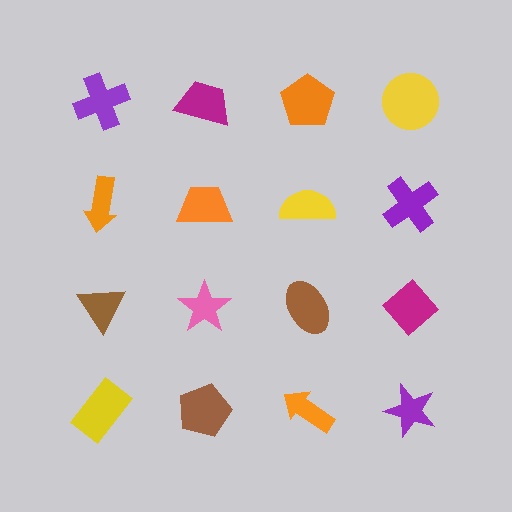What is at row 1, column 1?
A purple cross.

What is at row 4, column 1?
A yellow rectangle.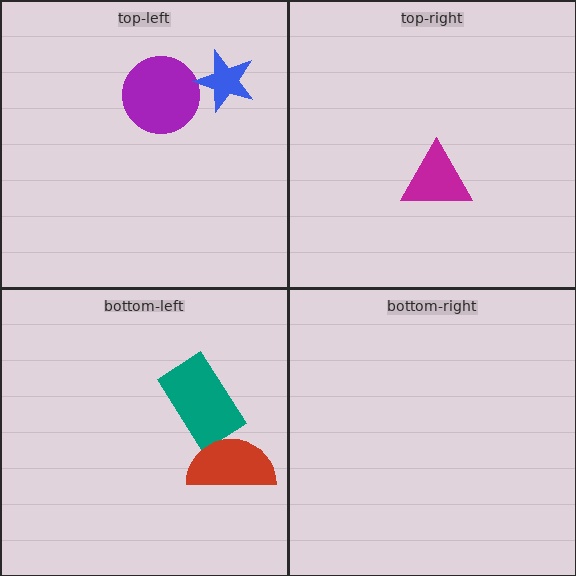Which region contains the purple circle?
The top-left region.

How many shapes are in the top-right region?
1.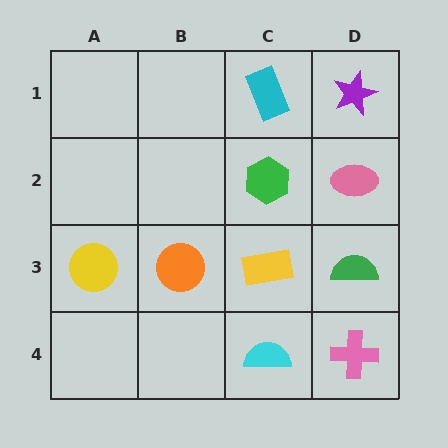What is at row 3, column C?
A yellow rectangle.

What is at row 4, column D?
A pink cross.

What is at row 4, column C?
A cyan semicircle.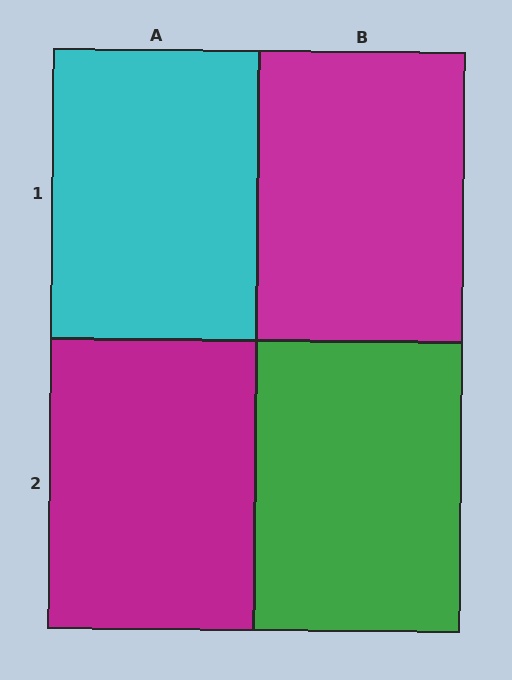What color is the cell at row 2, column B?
Green.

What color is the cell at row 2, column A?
Magenta.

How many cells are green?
1 cell is green.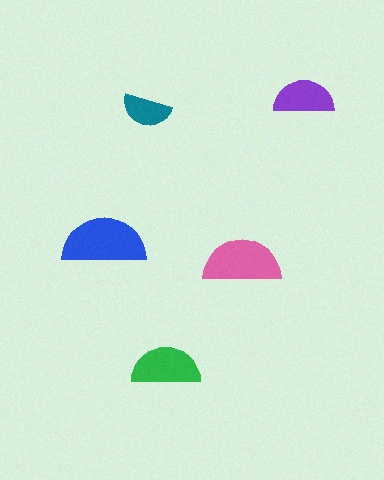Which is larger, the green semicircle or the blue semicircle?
The blue one.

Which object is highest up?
The purple semicircle is topmost.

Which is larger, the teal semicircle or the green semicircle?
The green one.